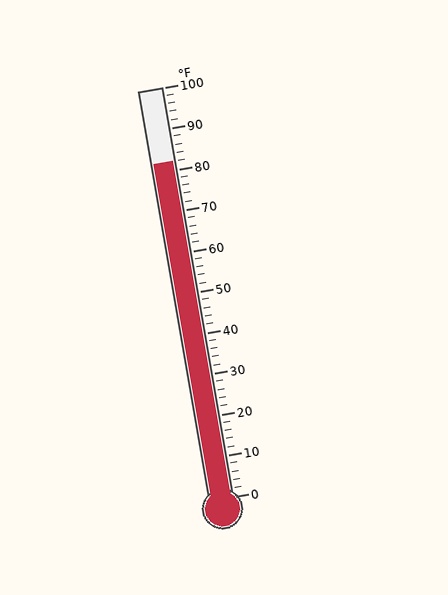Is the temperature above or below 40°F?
The temperature is above 40°F.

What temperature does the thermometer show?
The thermometer shows approximately 82°F.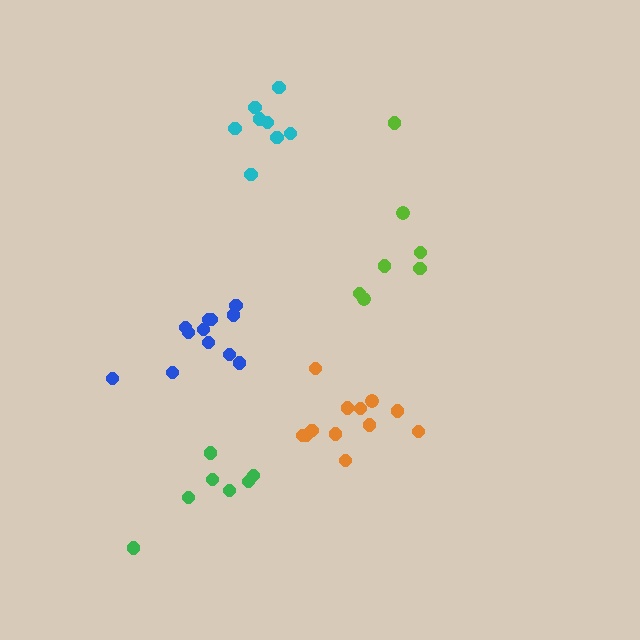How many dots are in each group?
Group 1: 12 dots, Group 2: 7 dots, Group 3: 12 dots, Group 4: 7 dots, Group 5: 8 dots (46 total).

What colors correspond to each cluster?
The clusters are colored: blue, lime, orange, green, cyan.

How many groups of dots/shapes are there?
There are 5 groups.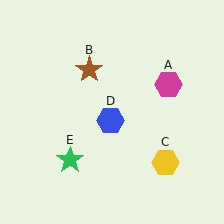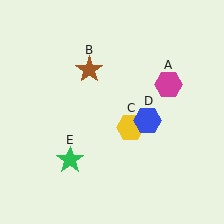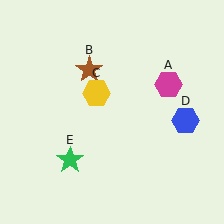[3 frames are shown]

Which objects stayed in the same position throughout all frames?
Magenta hexagon (object A) and brown star (object B) and green star (object E) remained stationary.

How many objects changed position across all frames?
2 objects changed position: yellow hexagon (object C), blue hexagon (object D).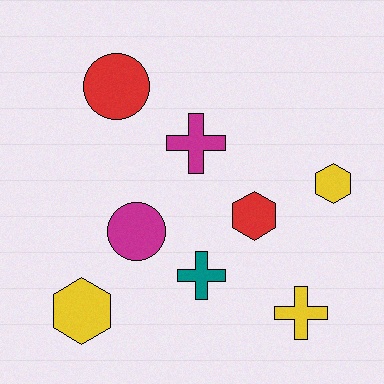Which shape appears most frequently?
Cross, with 3 objects.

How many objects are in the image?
There are 8 objects.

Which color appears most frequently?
Yellow, with 3 objects.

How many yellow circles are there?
There are no yellow circles.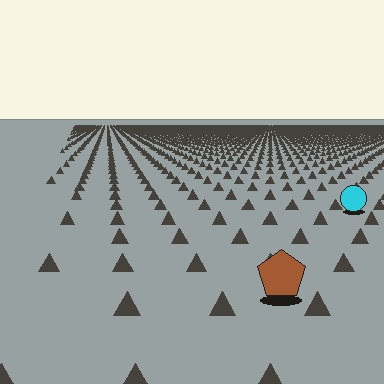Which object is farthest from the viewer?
The cyan circle is farthest from the viewer. It appears smaller and the ground texture around it is denser.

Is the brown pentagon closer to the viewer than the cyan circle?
Yes. The brown pentagon is closer — you can tell from the texture gradient: the ground texture is coarser near it.